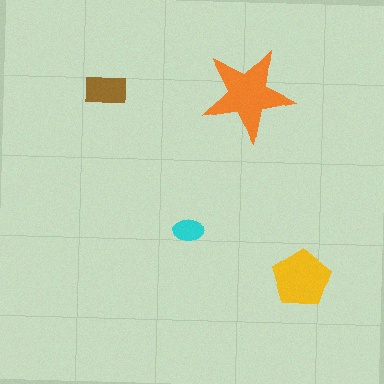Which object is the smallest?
The cyan ellipse.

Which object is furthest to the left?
The brown rectangle is leftmost.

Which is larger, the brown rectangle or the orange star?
The orange star.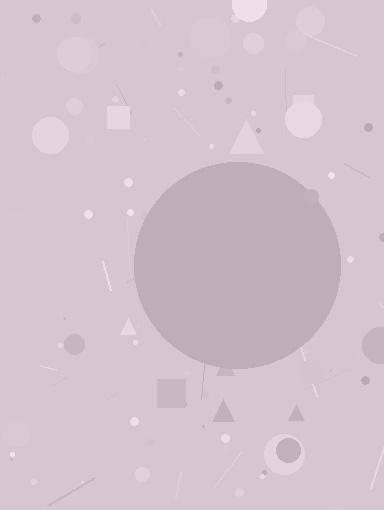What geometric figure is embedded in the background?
A circle is embedded in the background.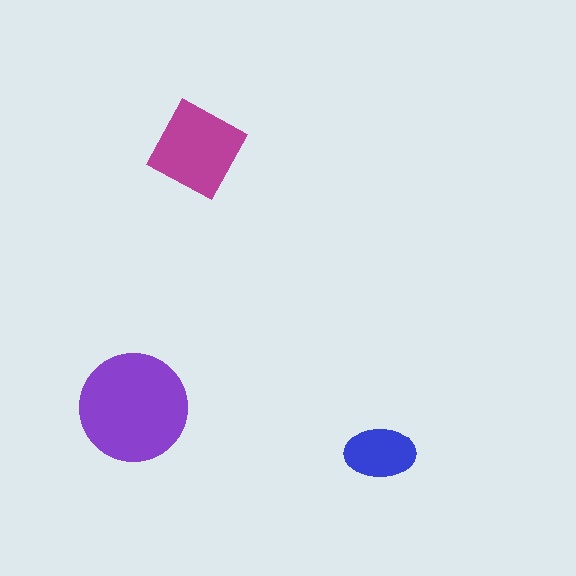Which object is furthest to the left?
The purple circle is leftmost.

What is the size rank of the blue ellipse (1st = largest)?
3rd.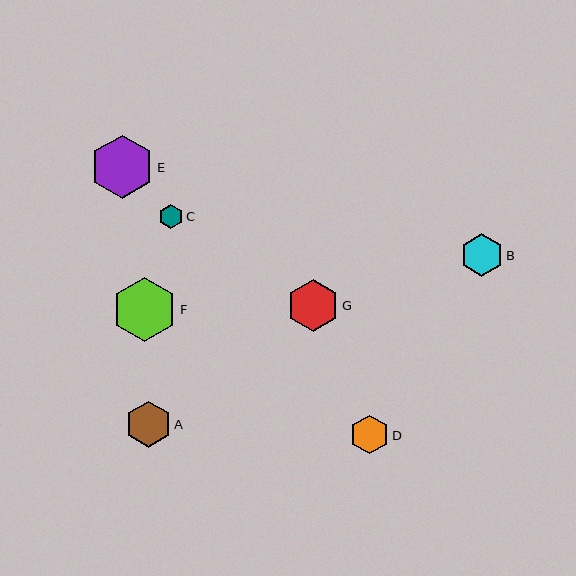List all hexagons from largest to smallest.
From largest to smallest: F, E, G, A, B, D, C.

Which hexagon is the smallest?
Hexagon C is the smallest with a size of approximately 24 pixels.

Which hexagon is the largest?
Hexagon F is the largest with a size of approximately 64 pixels.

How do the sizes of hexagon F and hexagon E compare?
Hexagon F and hexagon E are approximately the same size.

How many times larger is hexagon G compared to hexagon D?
Hexagon G is approximately 1.4 times the size of hexagon D.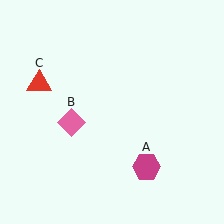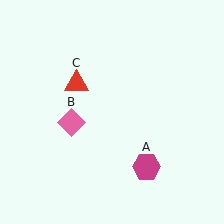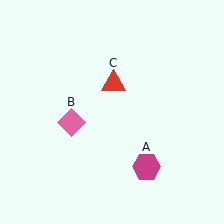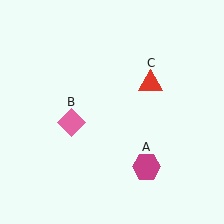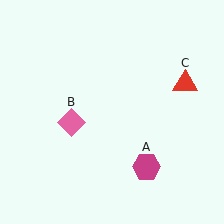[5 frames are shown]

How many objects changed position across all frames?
1 object changed position: red triangle (object C).